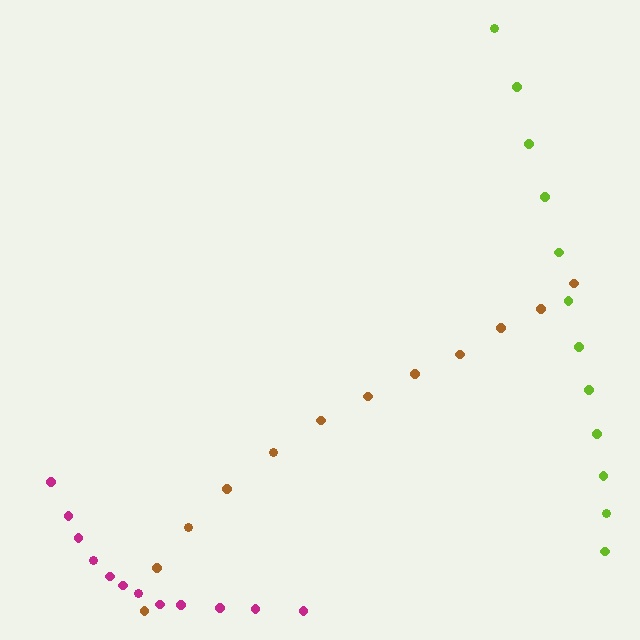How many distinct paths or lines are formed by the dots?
There are 3 distinct paths.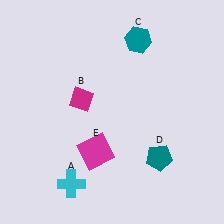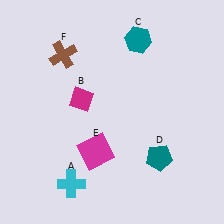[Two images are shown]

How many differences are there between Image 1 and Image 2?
There is 1 difference between the two images.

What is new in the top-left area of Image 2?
A brown cross (F) was added in the top-left area of Image 2.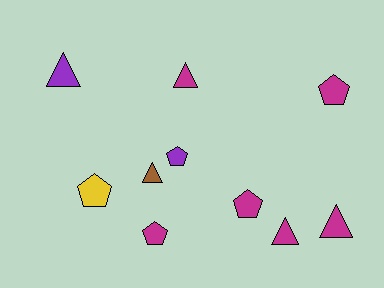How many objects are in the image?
There are 10 objects.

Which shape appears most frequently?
Pentagon, with 5 objects.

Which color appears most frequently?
Magenta, with 6 objects.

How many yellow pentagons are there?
There is 1 yellow pentagon.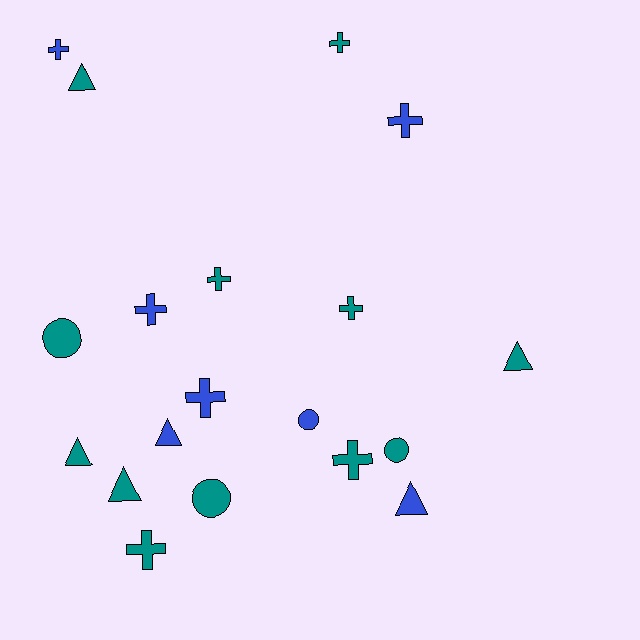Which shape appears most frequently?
Cross, with 9 objects.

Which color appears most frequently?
Teal, with 12 objects.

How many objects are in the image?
There are 19 objects.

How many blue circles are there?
There is 1 blue circle.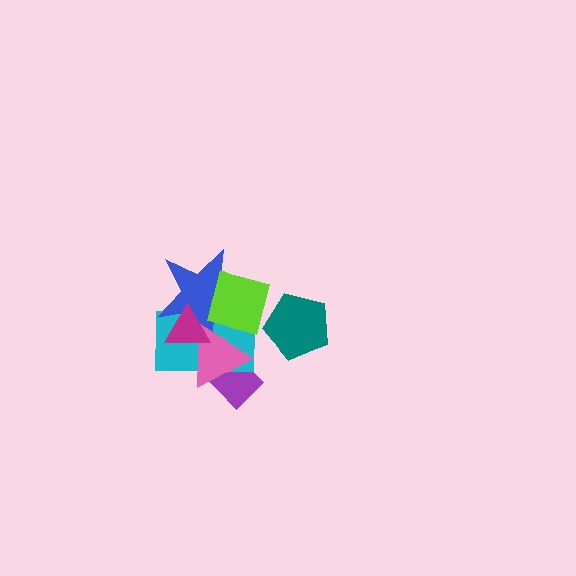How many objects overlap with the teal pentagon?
1 object overlaps with the teal pentagon.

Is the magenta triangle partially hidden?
No, no other shape covers it.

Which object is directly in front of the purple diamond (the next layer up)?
The cyan rectangle is directly in front of the purple diamond.